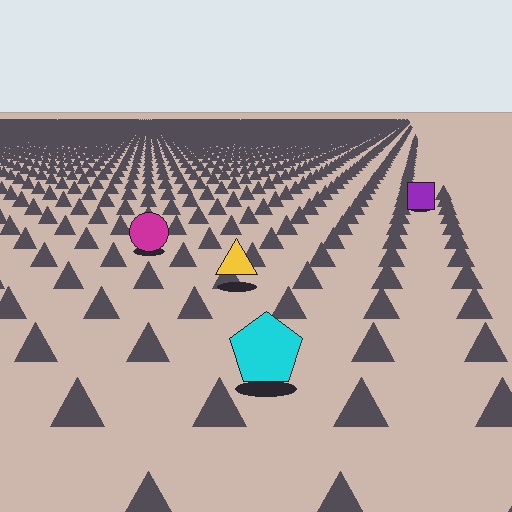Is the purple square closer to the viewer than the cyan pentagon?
No. The cyan pentagon is closer — you can tell from the texture gradient: the ground texture is coarser near it.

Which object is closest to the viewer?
The cyan pentagon is closest. The texture marks near it are larger and more spread out.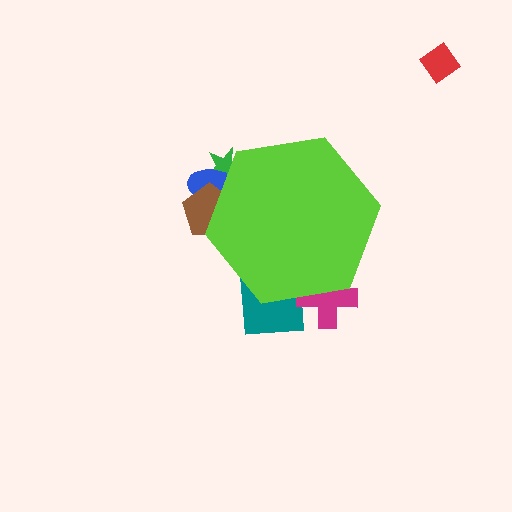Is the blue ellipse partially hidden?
Yes, the blue ellipse is partially hidden behind the lime hexagon.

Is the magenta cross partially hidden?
Yes, the magenta cross is partially hidden behind the lime hexagon.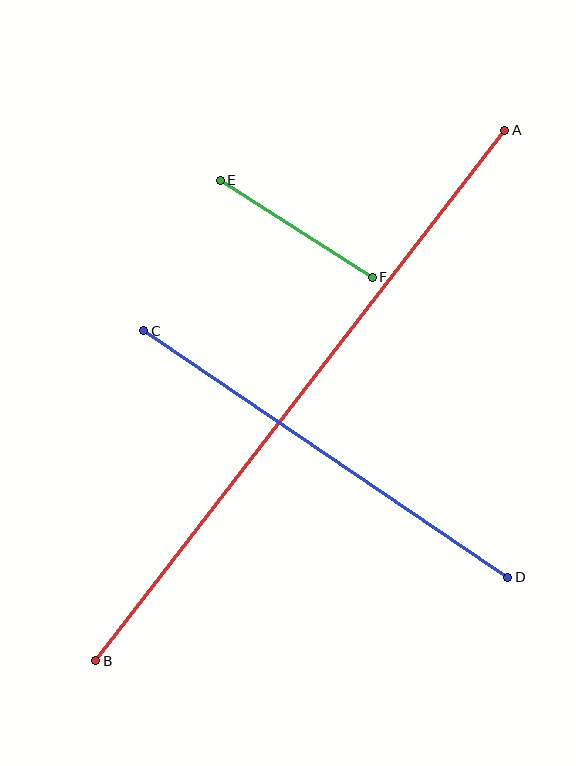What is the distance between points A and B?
The distance is approximately 670 pixels.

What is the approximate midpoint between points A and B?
The midpoint is at approximately (300, 395) pixels.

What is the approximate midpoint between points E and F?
The midpoint is at approximately (296, 229) pixels.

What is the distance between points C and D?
The distance is approximately 440 pixels.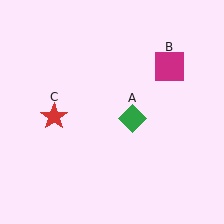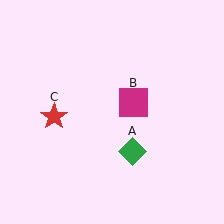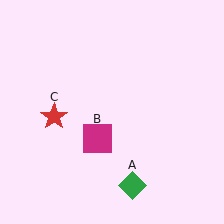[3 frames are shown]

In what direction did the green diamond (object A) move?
The green diamond (object A) moved down.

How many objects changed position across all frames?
2 objects changed position: green diamond (object A), magenta square (object B).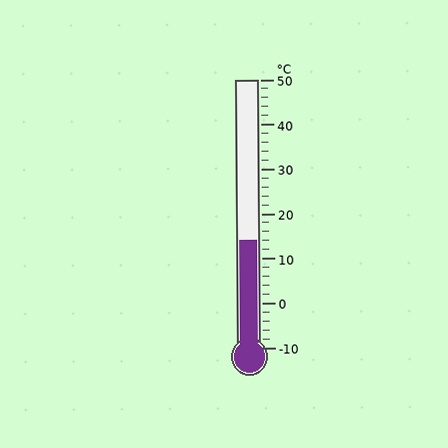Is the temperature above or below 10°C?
The temperature is above 10°C.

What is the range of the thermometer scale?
The thermometer scale ranges from -10°C to 50°C.